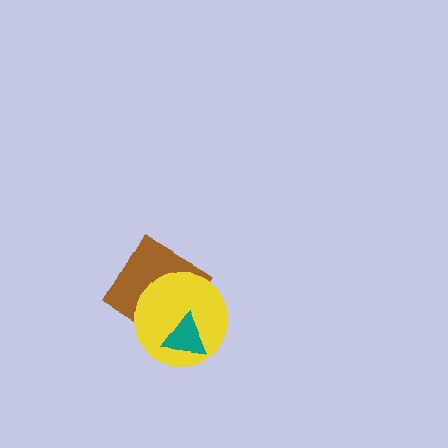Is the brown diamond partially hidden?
Yes, it is partially covered by another shape.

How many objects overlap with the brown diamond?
2 objects overlap with the brown diamond.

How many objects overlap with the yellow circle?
2 objects overlap with the yellow circle.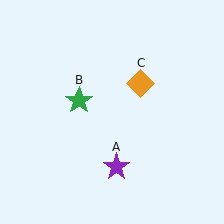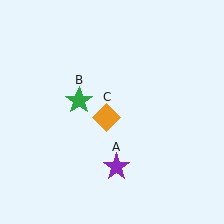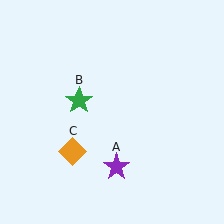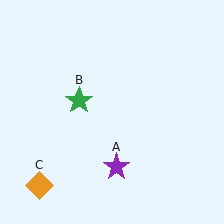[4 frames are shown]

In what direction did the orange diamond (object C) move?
The orange diamond (object C) moved down and to the left.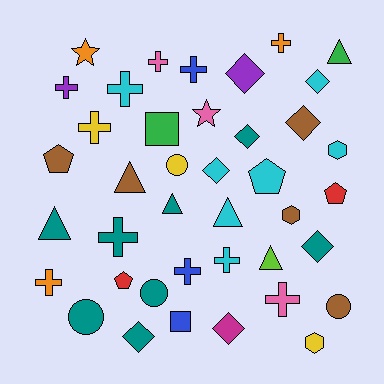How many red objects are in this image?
There are 2 red objects.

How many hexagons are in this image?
There are 3 hexagons.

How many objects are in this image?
There are 40 objects.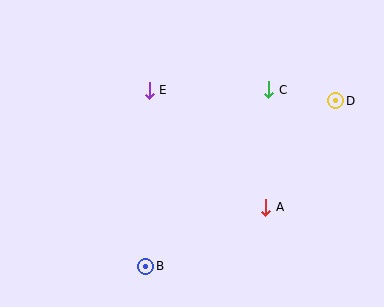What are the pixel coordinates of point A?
Point A is at (266, 207).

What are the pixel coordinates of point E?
Point E is at (149, 90).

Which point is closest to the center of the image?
Point E at (149, 90) is closest to the center.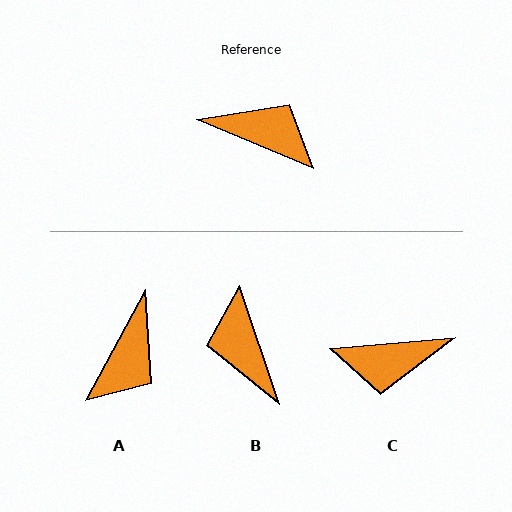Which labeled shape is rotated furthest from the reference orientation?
C, about 152 degrees away.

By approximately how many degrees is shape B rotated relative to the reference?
Approximately 132 degrees counter-clockwise.